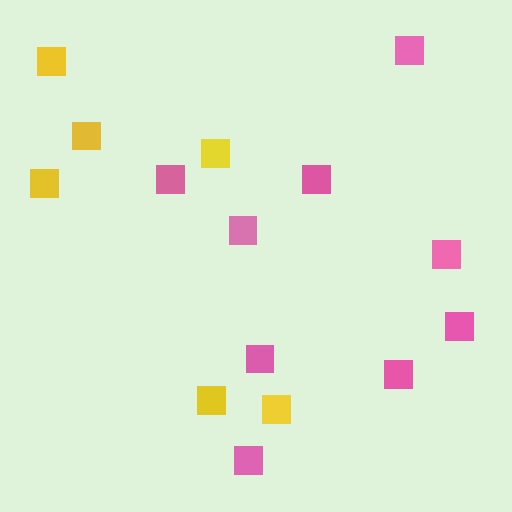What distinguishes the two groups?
There are 2 groups: one group of pink squares (9) and one group of yellow squares (6).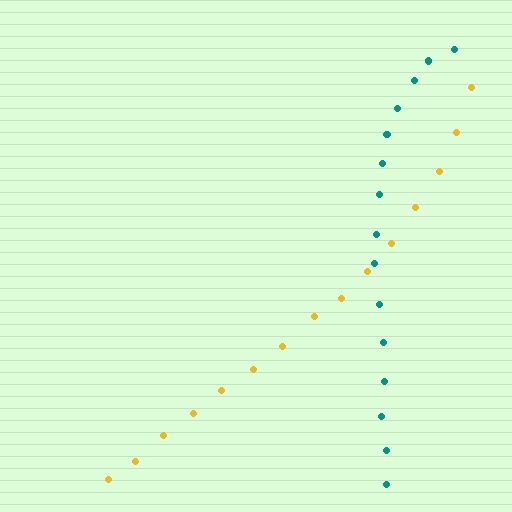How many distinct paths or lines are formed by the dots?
There are 2 distinct paths.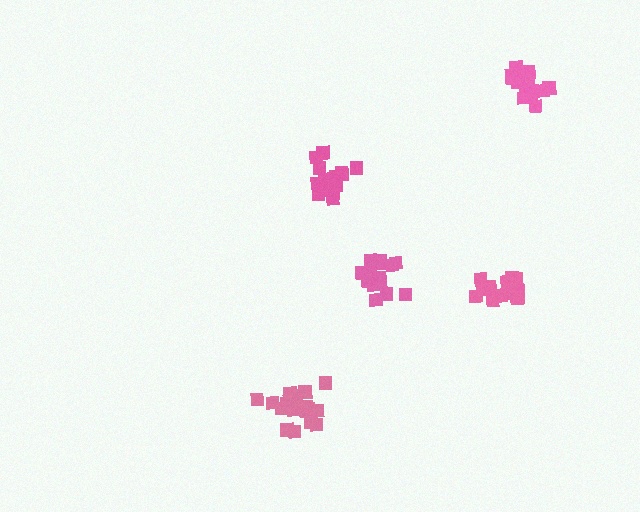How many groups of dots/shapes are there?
There are 5 groups.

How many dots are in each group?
Group 1: 19 dots, Group 2: 15 dots, Group 3: 19 dots, Group 4: 18 dots, Group 5: 18 dots (89 total).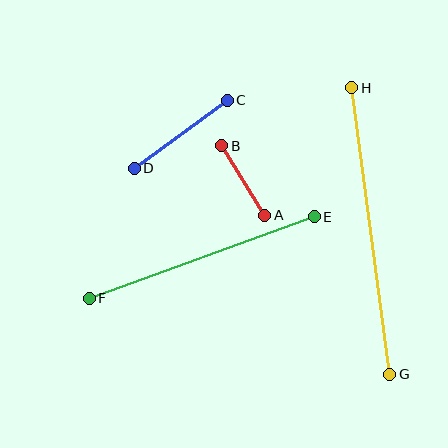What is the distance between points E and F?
The distance is approximately 239 pixels.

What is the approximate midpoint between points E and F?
The midpoint is at approximately (202, 257) pixels.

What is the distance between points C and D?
The distance is approximately 115 pixels.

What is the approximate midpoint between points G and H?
The midpoint is at approximately (371, 231) pixels.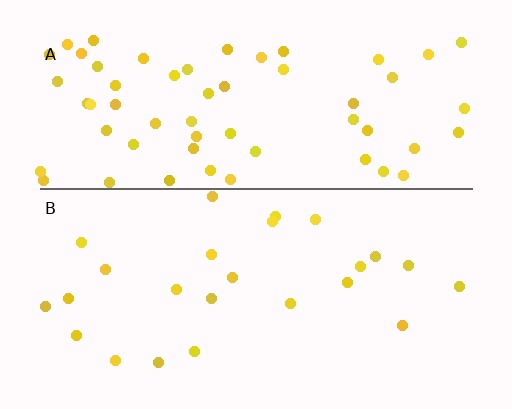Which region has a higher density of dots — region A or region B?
A (the top).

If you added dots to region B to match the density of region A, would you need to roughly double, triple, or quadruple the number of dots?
Approximately double.